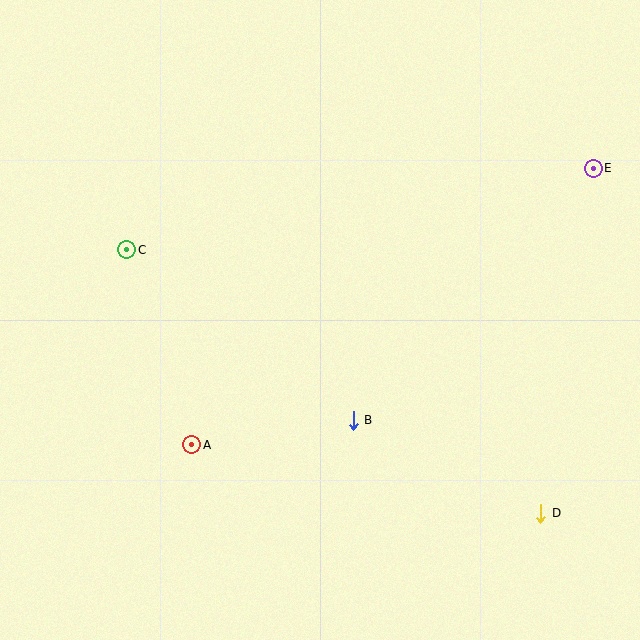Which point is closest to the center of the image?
Point B at (353, 420) is closest to the center.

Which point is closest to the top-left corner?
Point C is closest to the top-left corner.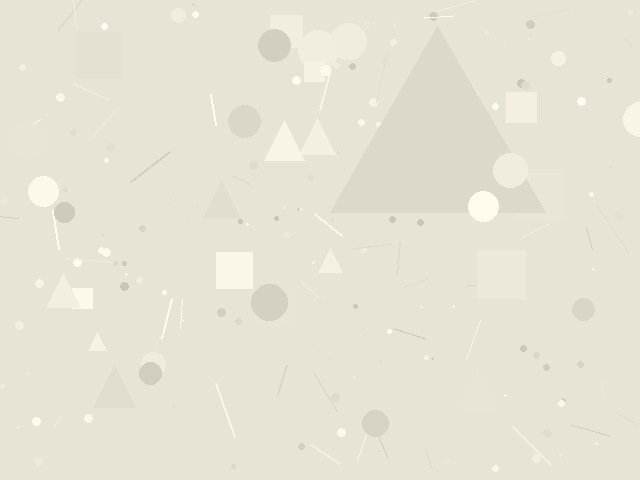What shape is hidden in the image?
A triangle is hidden in the image.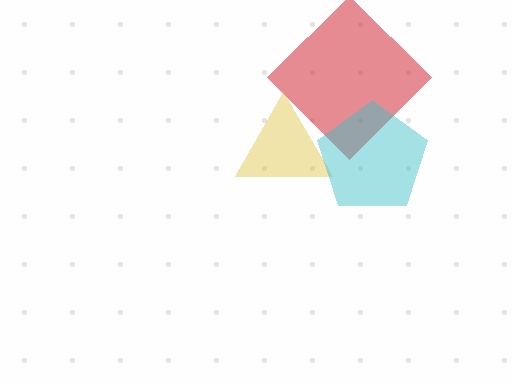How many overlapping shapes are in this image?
There are 3 overlapping shapes in the image.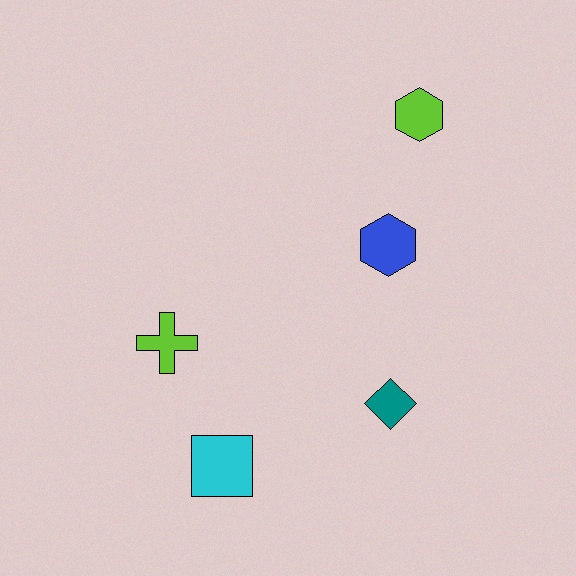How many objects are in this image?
There are 5 objects.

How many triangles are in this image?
There are no triangles.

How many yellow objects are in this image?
There are no yellow objects.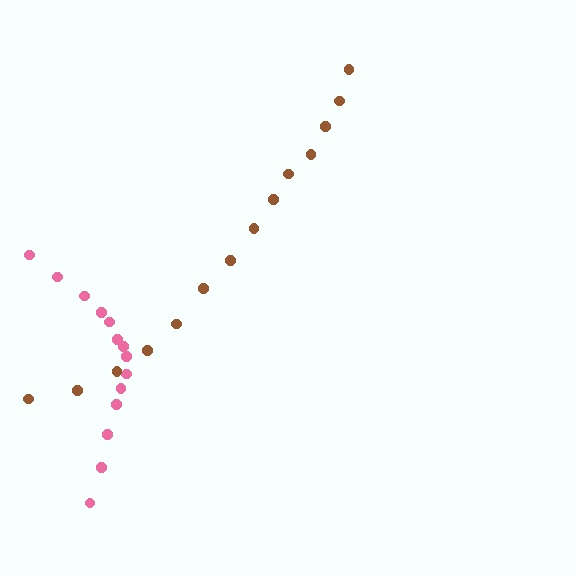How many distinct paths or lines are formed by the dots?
There are 2 distinct paths.